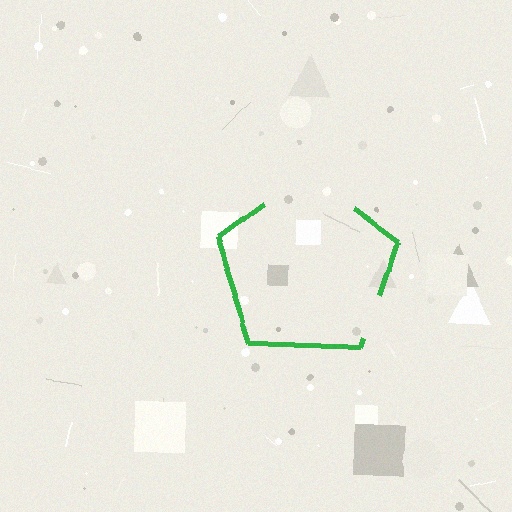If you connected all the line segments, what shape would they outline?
They would outline a pentagon.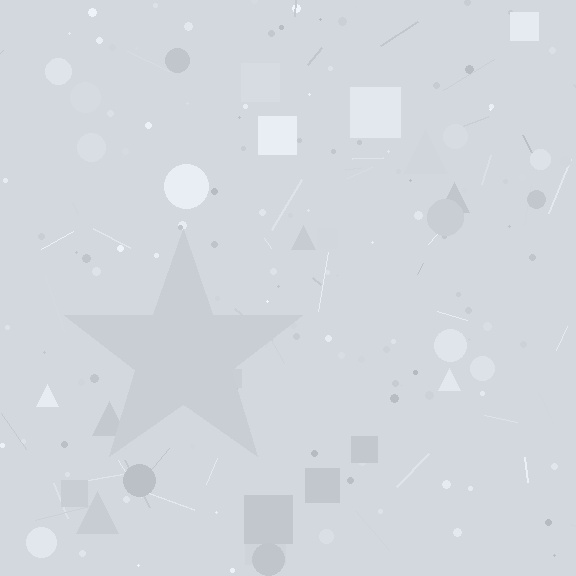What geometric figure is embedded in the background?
A star is embedded in the background.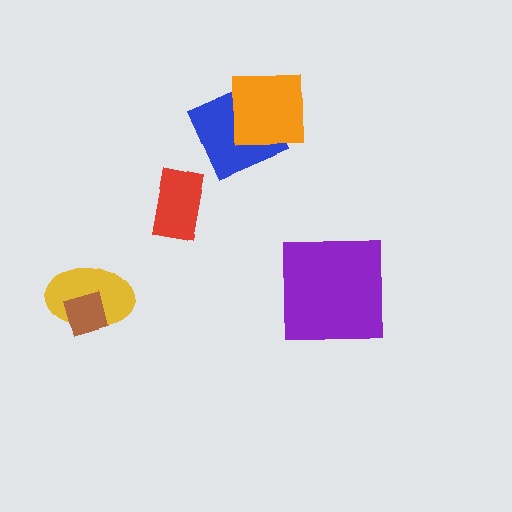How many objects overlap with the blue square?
1 object overlaps with the blue square.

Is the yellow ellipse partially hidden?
Yes, it is partially covered by another shape.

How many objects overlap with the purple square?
0 objects overlap with the purple square.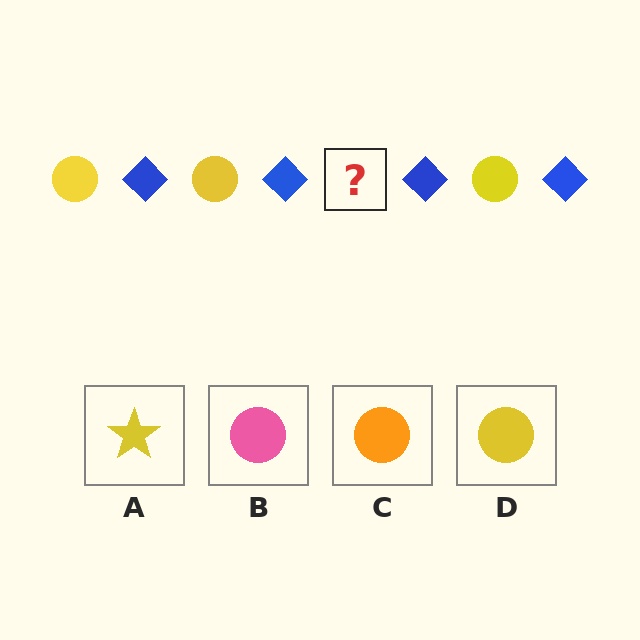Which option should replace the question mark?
Option D.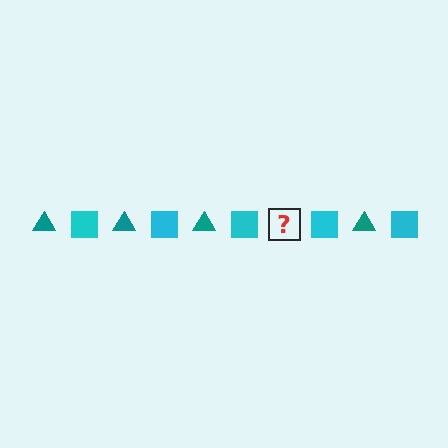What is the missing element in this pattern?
The missing element is a teal triangle.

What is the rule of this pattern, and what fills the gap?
The rule is that the pattern alternates between teal triangle and cyan square. The gap should be filled with a teal triangle.